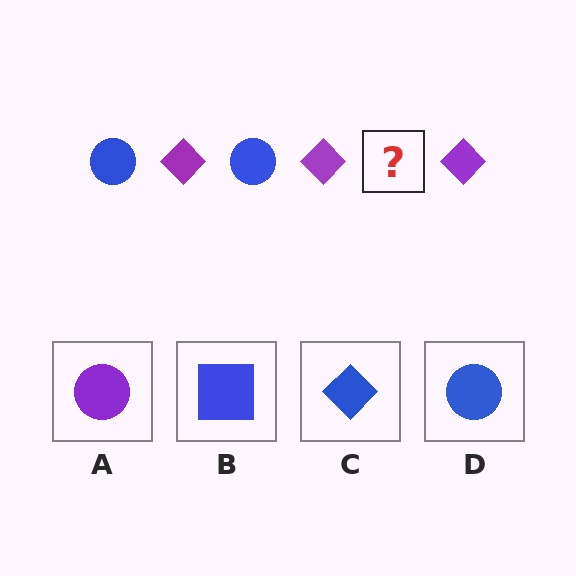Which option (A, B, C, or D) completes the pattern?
D.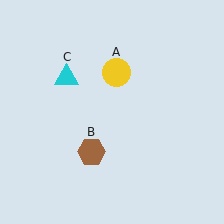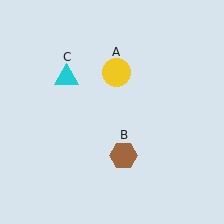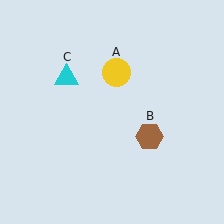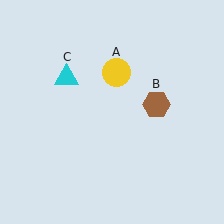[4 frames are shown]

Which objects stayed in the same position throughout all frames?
Yellow circle (object A) and cyan triangle (object C) remained stationary.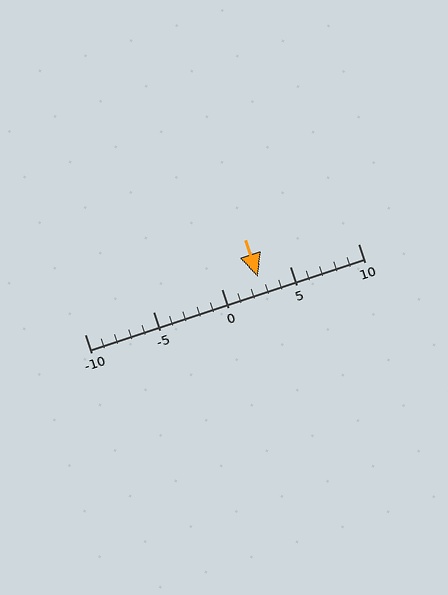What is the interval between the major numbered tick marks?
The major tick marks are spaced 5 units apart.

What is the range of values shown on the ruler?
The ruler shows values from -10 to 10.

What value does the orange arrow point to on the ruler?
The orange arrow points to approximately 3.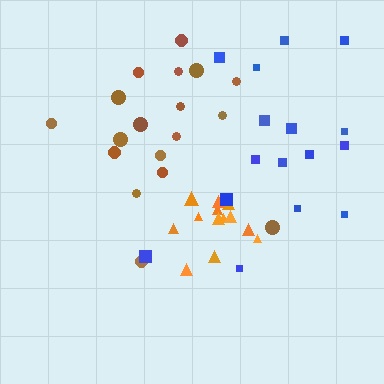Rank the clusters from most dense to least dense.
orange, brown, blue.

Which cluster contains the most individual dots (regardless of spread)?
Brown (18).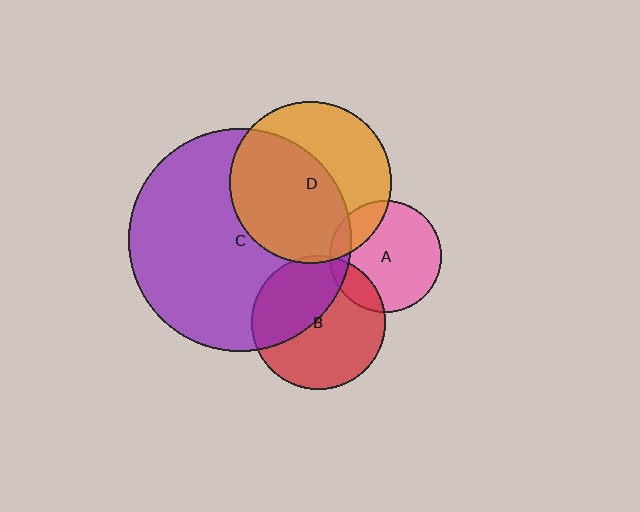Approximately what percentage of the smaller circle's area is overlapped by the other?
Approximately 20%.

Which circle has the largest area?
Circle C (purple).